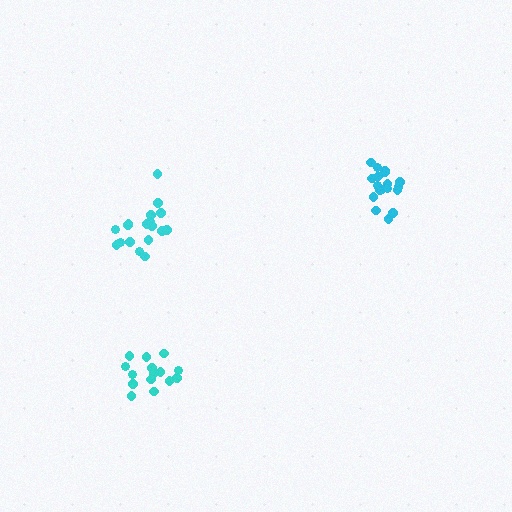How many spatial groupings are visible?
There are 3 spatial groupings.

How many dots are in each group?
Group 1: 18 dots, Group 2: 18 dots, Group 3: 15 dots (51 total).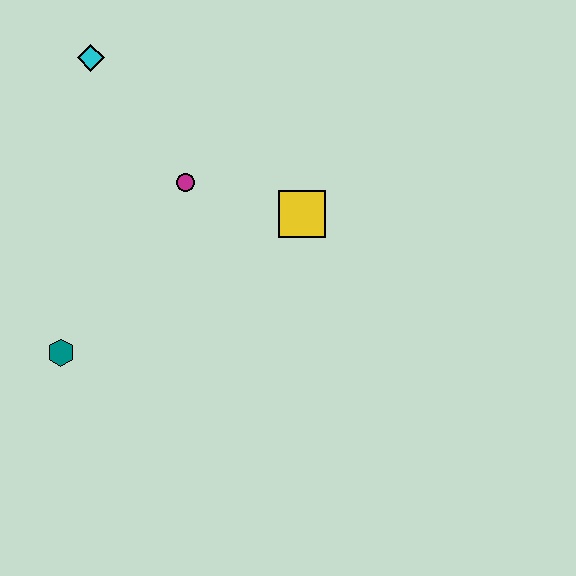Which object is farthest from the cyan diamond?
The teal hexagon is farthest from the cyan diamond.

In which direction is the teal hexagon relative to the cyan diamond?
The teal hexagon is below the cyan diamond.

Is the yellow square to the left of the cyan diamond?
No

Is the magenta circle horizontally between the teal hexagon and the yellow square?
Yes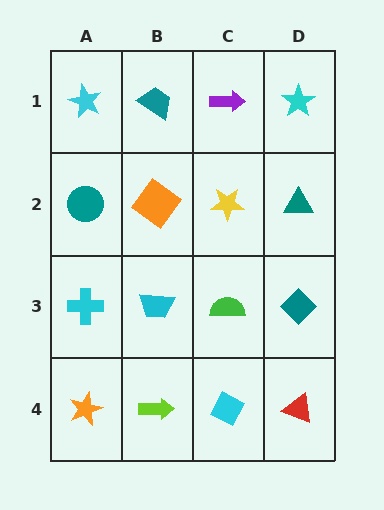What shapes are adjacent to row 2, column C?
A purple arrow (row 1, column C), a green semicircle (row 3, column C), an orange diamond (row 2, column B), a teal triangle (row 2, column D).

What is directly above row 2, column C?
A purple arrow.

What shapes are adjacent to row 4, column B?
A cyan trapezoid (row 3, column B), an orange star (row 4, column A), a cyan diamond (row 4, column C).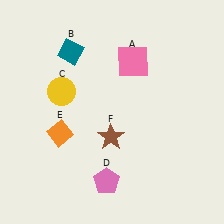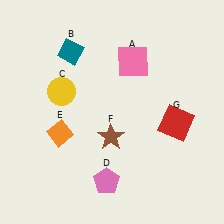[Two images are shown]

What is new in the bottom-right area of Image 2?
A red square (G) was added in the bottom-right area of Image 2.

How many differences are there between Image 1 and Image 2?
There is 1 difference between the two images.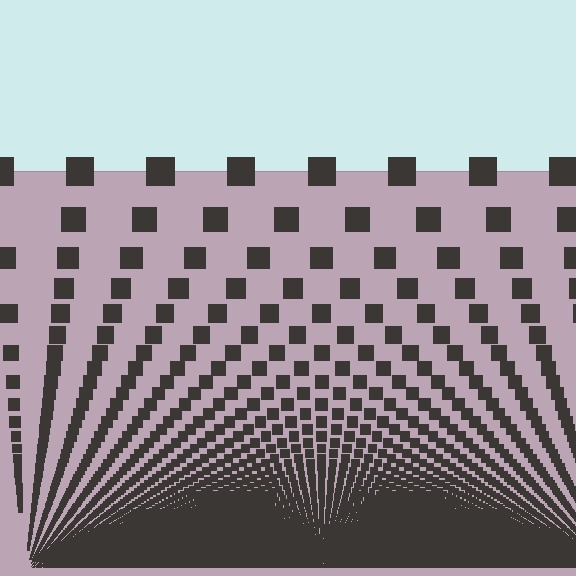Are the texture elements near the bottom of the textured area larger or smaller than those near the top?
Smaller. The gradient is inverted — elements near the bottom are smaller and denser.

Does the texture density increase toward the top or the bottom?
Density increases toward the bottom.